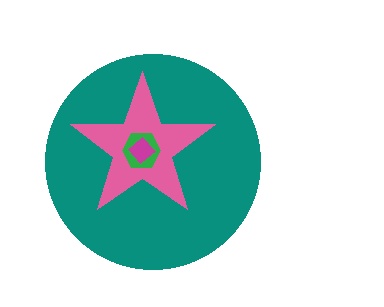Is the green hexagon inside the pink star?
Yes.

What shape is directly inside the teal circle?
The pink star.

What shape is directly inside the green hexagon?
The magenta diamond.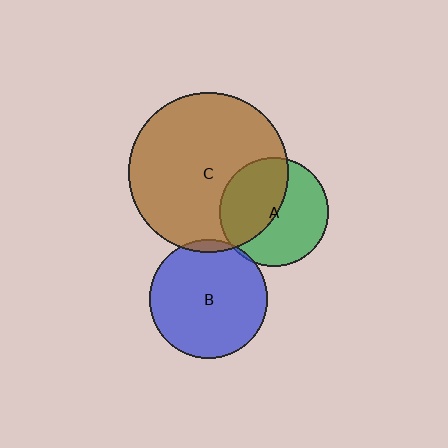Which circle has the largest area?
Circle C (brown).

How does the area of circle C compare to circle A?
Approximately 2.2 times.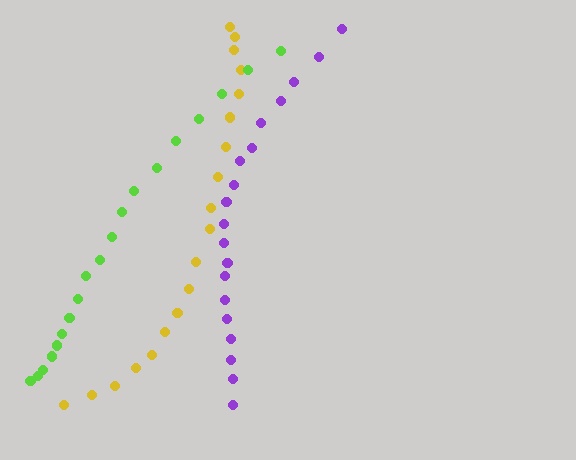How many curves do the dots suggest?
There are 3 distinct paths.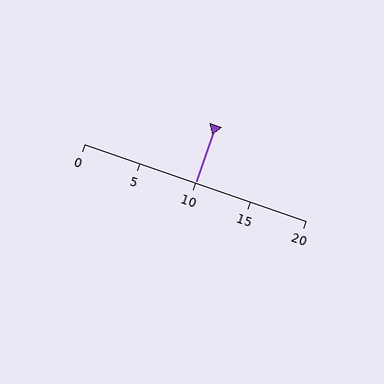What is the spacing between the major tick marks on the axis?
The major ticks are spaced 5 apart.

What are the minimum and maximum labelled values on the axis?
The axis runs from 0 to 20.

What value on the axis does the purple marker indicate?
The marker indicates approximately 10.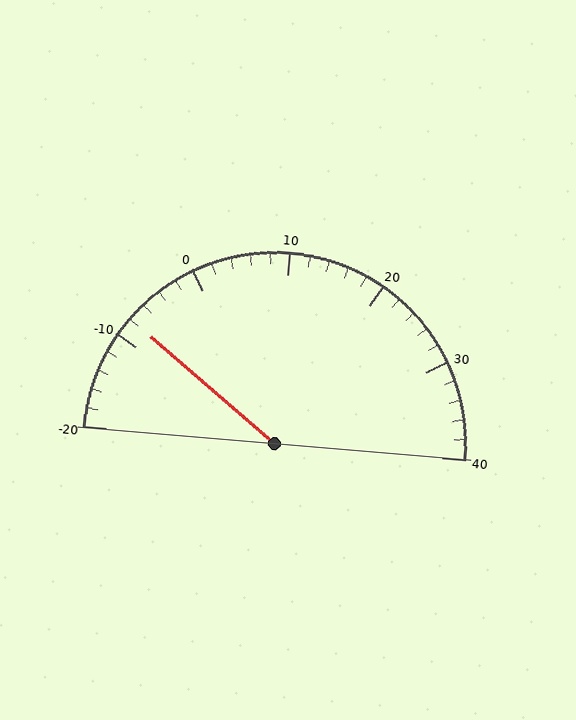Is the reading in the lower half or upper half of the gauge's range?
The reading is in the lower half of the range (-20 to 40).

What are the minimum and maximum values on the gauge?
The gauge ranges from -20 to 40.